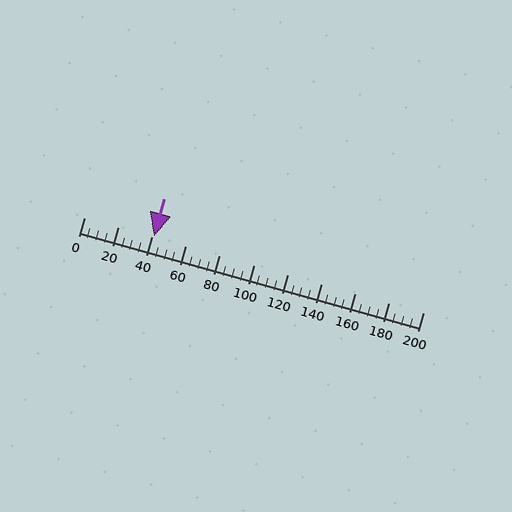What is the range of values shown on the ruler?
The ruler shows values from 0 to 200.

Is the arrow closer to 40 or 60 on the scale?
The arrow is closer to 40.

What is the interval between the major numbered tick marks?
The major tick marks are spaced 20 units apart.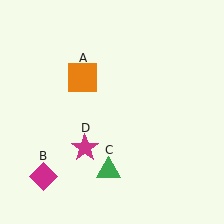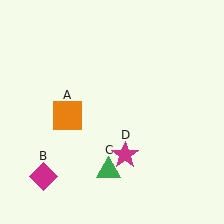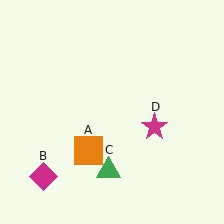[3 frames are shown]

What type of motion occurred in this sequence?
The orange square (object A), magenta star (object D) rotated counterclockwise around the center of the scene.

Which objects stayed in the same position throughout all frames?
Magenta diamond (object B) and green triangle (object C) remained stationary.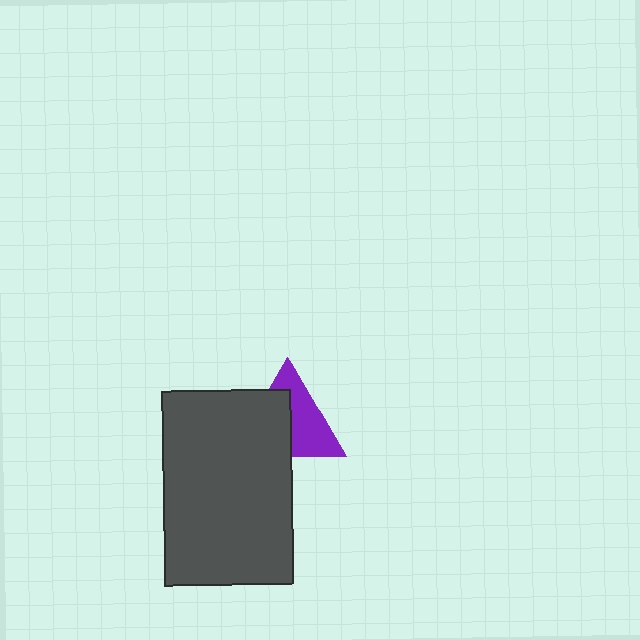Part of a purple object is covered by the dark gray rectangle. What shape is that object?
It is a triangle.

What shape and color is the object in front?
The object in front is a dark gray rectangle.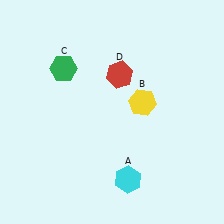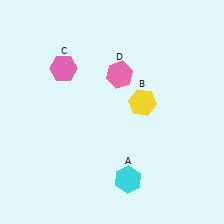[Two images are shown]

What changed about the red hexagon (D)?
In Image 1, D is red. In Image 2, it changed to pink.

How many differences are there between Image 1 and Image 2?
There are 2 differences between the two images.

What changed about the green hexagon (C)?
In Image 1, C is green. In Image 2, it changed to pink.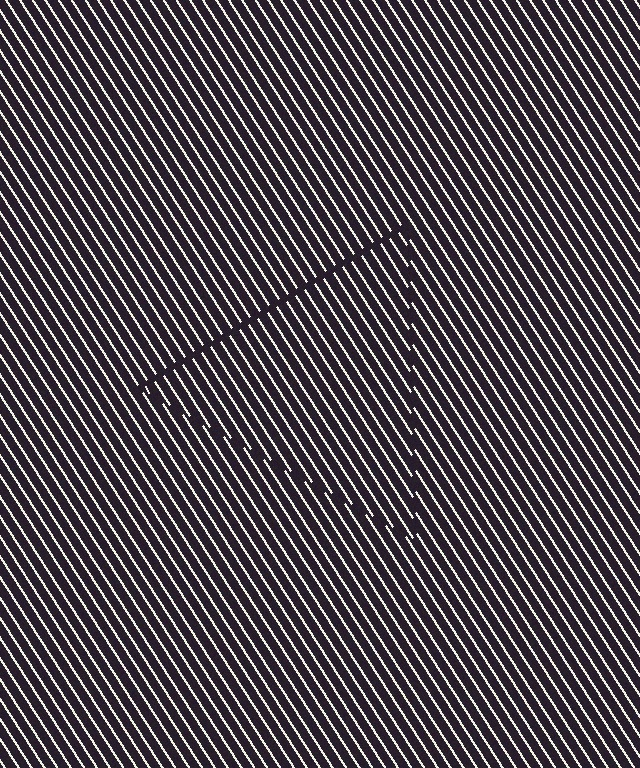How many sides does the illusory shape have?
3 sides — the line-ends trace a triangle.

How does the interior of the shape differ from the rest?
The interior of the shape contains the same grating, shifted by half a period — the contour is defined by the phase discontinuity where line-ends from the inner and outer gratings abut.